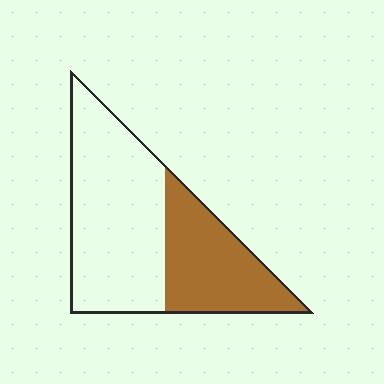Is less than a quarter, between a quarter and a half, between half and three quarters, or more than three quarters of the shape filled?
Between a quarter and a half.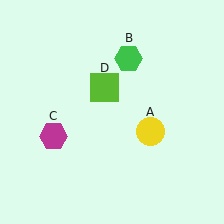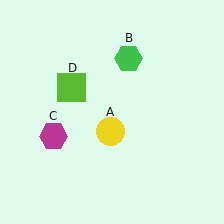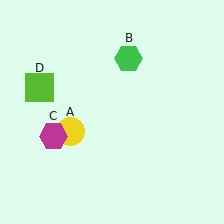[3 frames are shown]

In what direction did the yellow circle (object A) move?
The yellow circle (object A) moved left.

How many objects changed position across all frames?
2 objects changed position: yellow circle (object A), lime square (object D).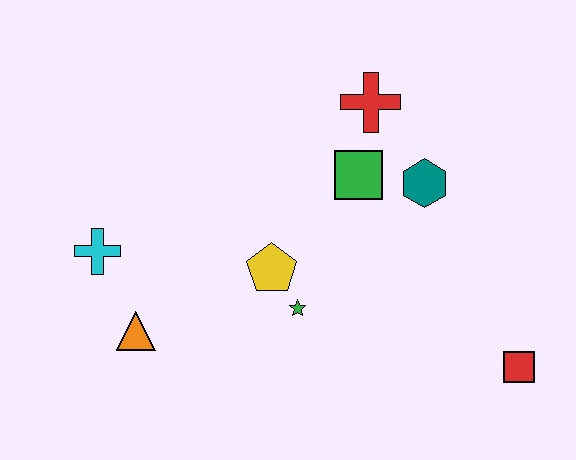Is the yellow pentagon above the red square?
Yes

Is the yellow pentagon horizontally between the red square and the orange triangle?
Yes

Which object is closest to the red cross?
The green square is closest to the red cross.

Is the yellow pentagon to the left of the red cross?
Yes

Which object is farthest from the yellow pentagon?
The red square is farthest from the yellow pentagon.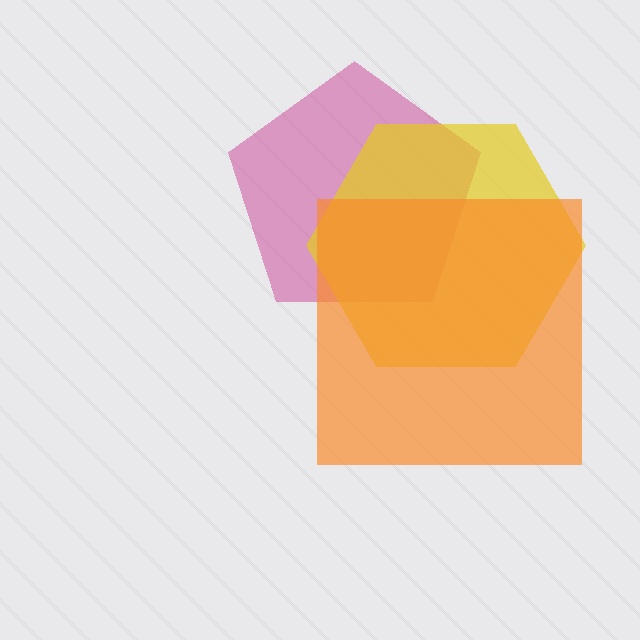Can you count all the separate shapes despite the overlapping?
Yes, there are 3 separate shapes.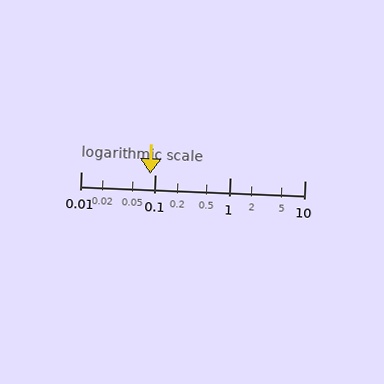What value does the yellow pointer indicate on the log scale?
The pointer indicates approximately 0.085.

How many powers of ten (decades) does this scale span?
The scale spans 3 decades, from 0.01 to 10.